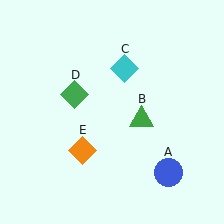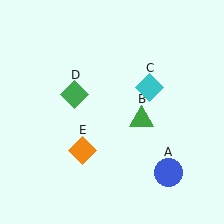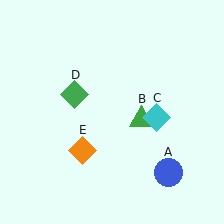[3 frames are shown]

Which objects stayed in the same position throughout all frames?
Blue circle (object A) and green triangle (object B) and green diamond (object D) and orange diamond (object E) remained stationary.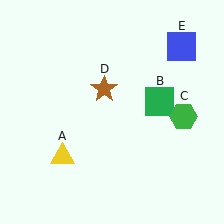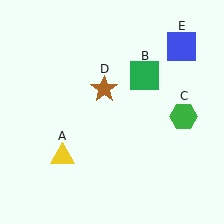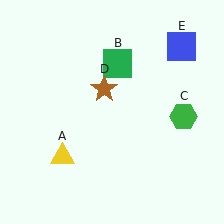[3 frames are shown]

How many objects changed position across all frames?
1 object changed position: green square (object B).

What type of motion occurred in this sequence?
The green square (object B) rotated counterclockwise around the center of the scene.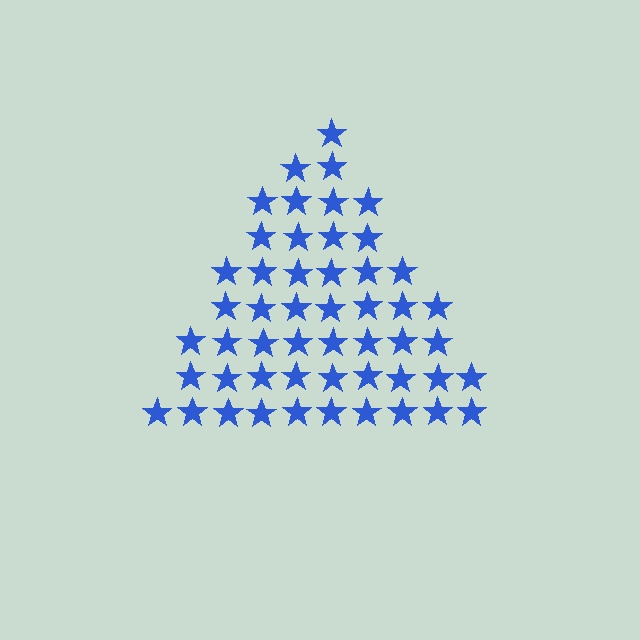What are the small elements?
The small elements are stars.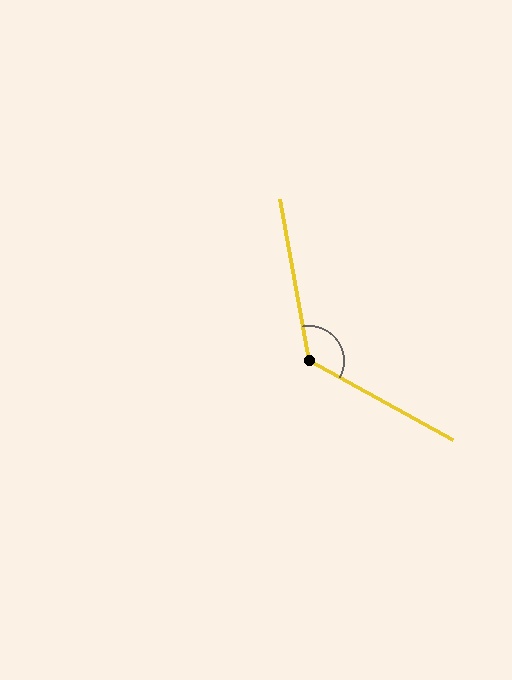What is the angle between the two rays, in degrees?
Approximately 128 degrees.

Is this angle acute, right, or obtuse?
It is obtuse.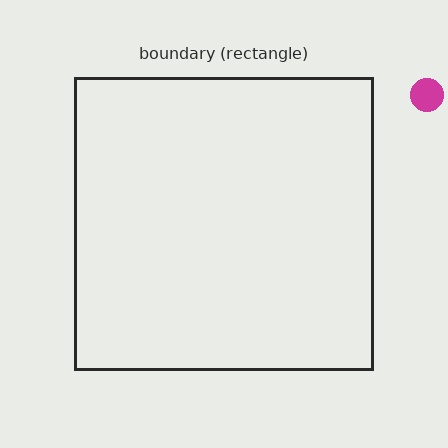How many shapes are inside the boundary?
0 inside, 1 outside.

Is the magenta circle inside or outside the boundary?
Outside.